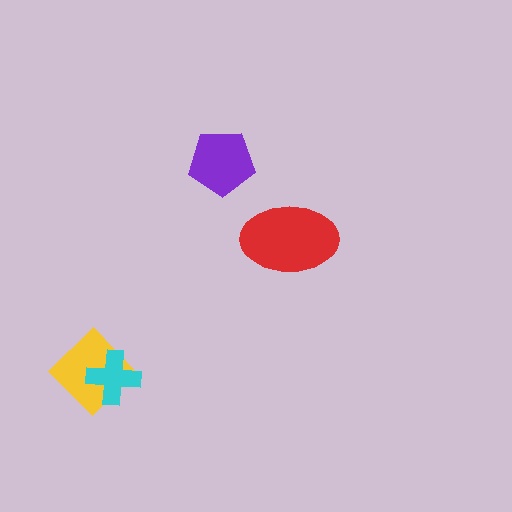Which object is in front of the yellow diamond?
The cyan cross is in front of the yellow diamond.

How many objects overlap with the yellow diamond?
1 object overlaps with the yellow diamond.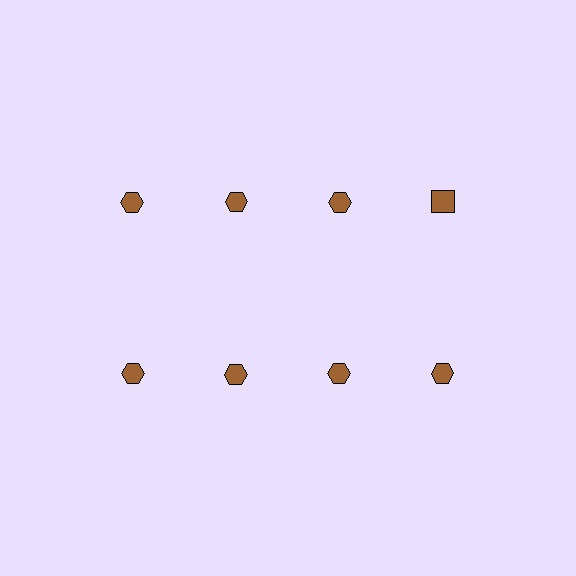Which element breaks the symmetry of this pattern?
The brown square in the top row, second from right column breaks the symmetry. All other shapes are brown hexagons.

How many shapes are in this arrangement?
There are 8 shapes arranged in a grid pattern.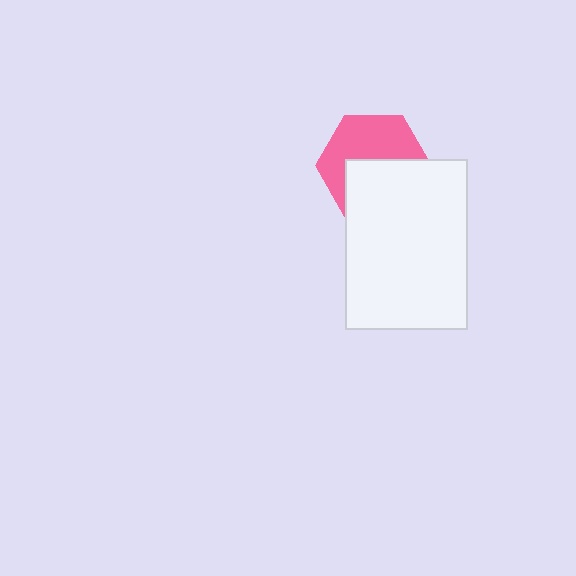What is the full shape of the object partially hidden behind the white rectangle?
The partially hidden object is a pink hexagon.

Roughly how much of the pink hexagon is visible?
About half of it is visible (roughly 53%).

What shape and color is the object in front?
The object in front is a white rectangle.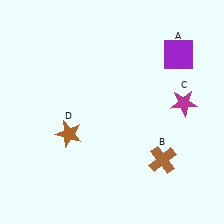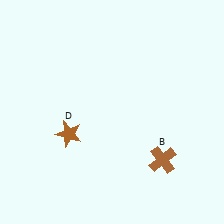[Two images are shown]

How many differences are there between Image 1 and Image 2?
There are 2 differences between the two images.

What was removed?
The purple square (A), the magenta star (C) were removed in Image 2.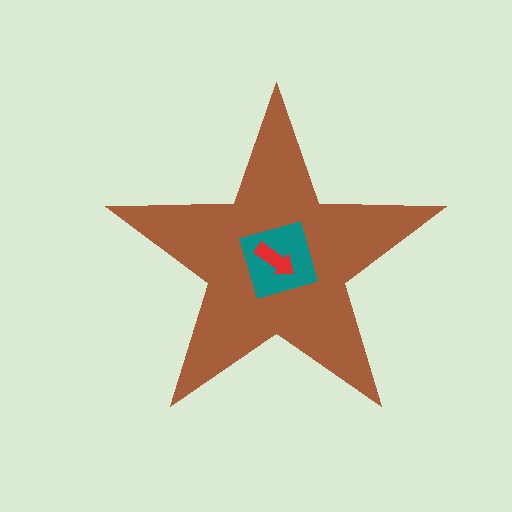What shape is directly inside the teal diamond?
The red arrow.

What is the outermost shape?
The brown star.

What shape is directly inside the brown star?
The teal diamond.